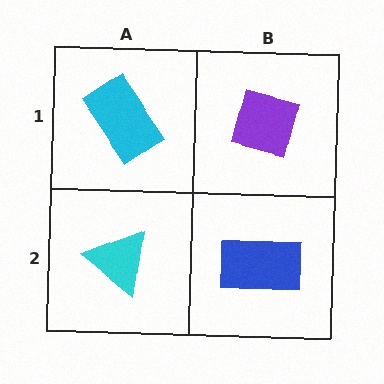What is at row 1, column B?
A purple diamond.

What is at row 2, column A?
A cyan triangle.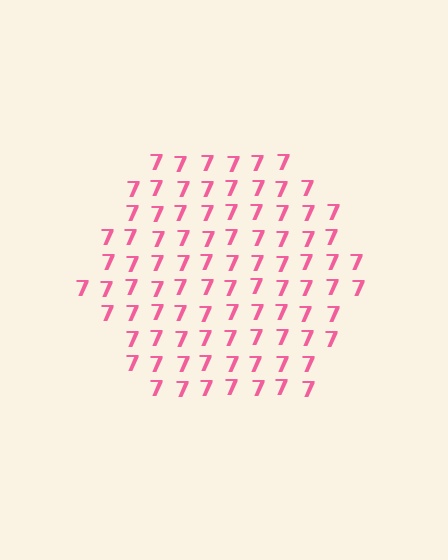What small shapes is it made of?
It is made of small digit 7's.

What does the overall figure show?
The overall figure shows a hexagon.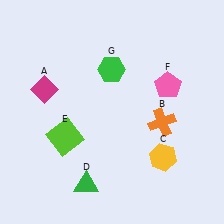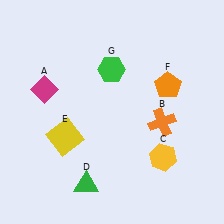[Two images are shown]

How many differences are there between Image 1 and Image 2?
There are 2 differences between the two images.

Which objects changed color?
E changed from lime to yellow. F changed from pink to orange.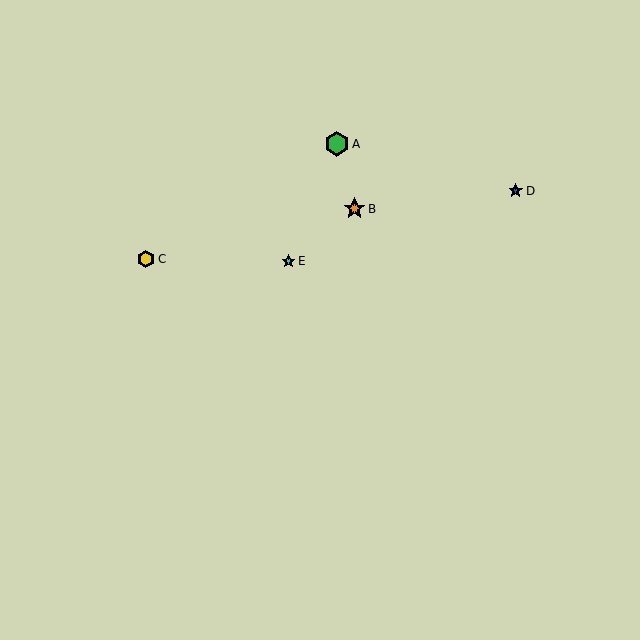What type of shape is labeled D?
Shape D is a blue star.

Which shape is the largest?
The green hexagon (labeled A) is the largest.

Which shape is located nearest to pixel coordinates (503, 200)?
The blue star (labeled D) at (516, 191) is nearest to that location.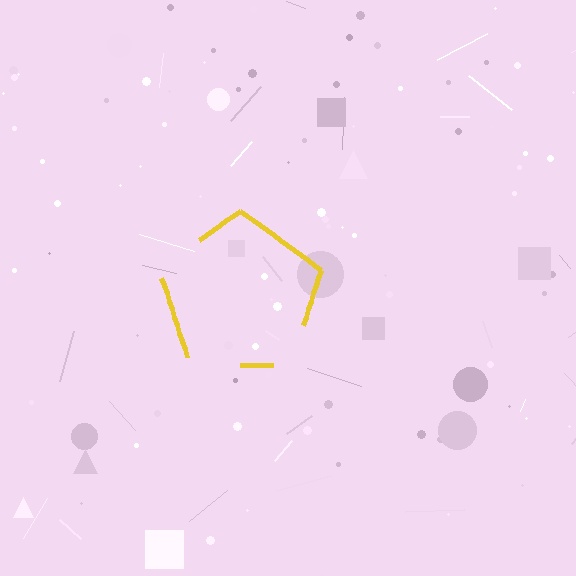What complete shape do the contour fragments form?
The contour fragments form a pentagon.